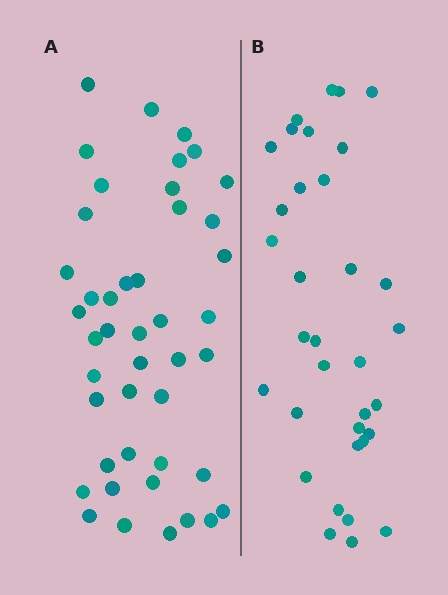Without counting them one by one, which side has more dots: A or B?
Region A (the left region) has more dots.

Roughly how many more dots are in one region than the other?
Region A has roughly 10 or so more dots than region B.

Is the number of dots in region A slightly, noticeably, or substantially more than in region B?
Region A has noticeably more, but not dramatically so. The ratio is roughly 1.3 to 1.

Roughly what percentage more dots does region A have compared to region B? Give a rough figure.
About 30% more.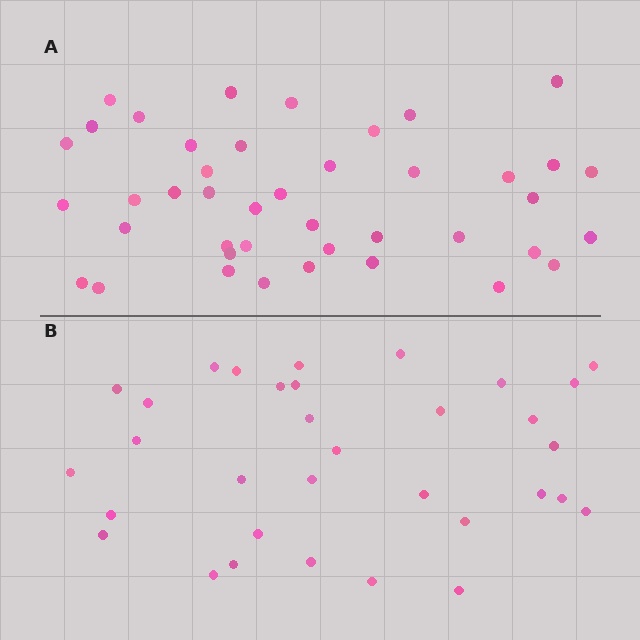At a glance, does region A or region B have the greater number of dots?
Region A (the top region) has more dots.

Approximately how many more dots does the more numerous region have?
Region A has roughly 8 or so more dots than region B.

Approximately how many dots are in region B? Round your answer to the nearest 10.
About 30 dots. (The exact count is 33, which rounds to 30.)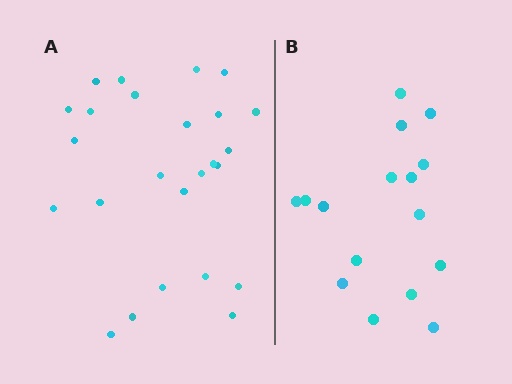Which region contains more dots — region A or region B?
Region A (the left region) has more dots.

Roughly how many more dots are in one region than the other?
Region A has roughly 8 or so more dots than region B.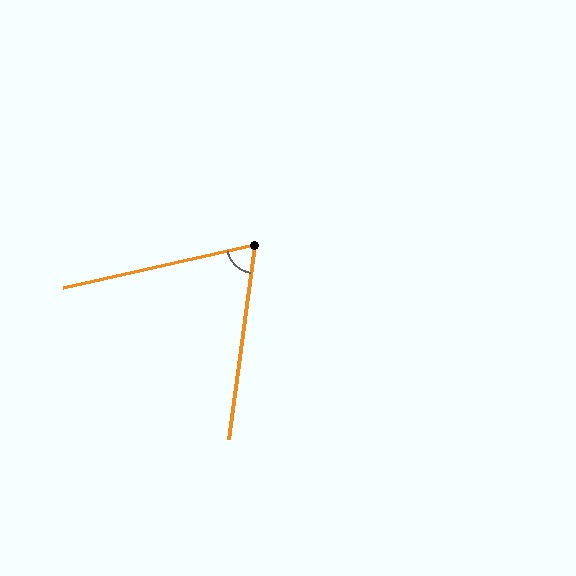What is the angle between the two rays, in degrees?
Approximately 70 degrees.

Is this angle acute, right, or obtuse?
It is acute.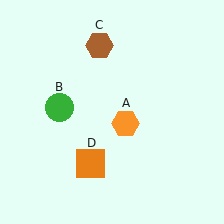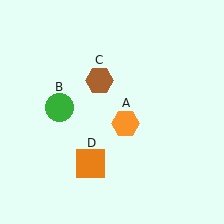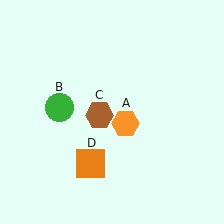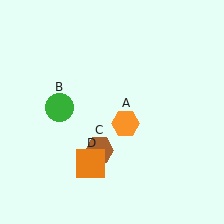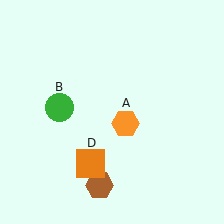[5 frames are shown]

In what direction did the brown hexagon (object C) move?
The brown hexagon (object C) moved down.